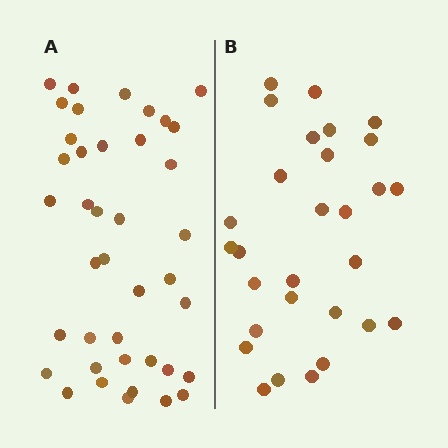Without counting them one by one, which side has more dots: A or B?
Region A (the left region) has more dots.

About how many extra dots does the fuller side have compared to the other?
Region A has roughly 12 or so more dots than region B.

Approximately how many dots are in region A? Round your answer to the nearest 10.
About 40 dots.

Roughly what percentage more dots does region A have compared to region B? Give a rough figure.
About 40% more.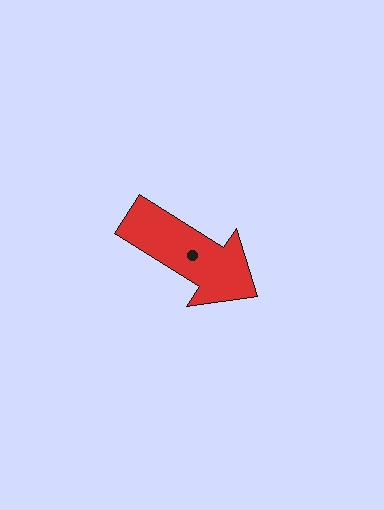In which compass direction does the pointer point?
Southeast.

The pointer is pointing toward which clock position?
Roughly 4 o'clock.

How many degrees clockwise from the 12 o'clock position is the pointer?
Approximately 122 degrees.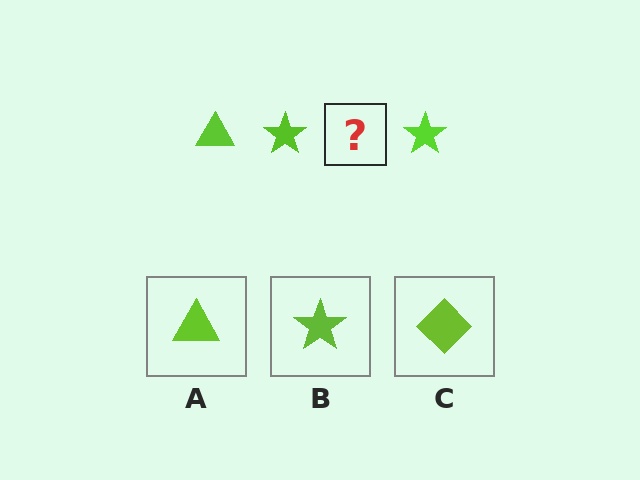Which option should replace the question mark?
Option A.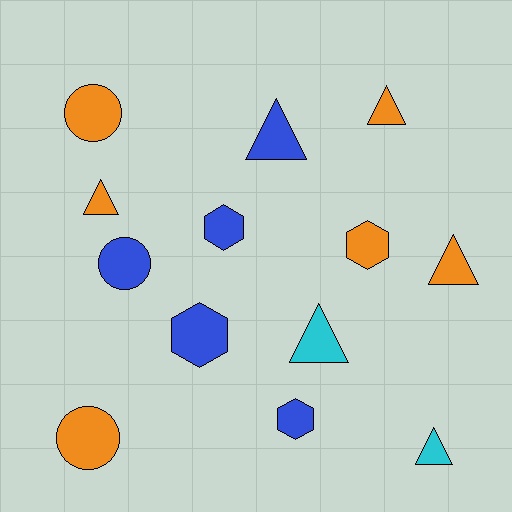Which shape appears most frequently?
Triangle, with 6 objects.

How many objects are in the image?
There are 13 objects.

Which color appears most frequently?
Orange, with 6 objects.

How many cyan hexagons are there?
There are no cyan hexagons.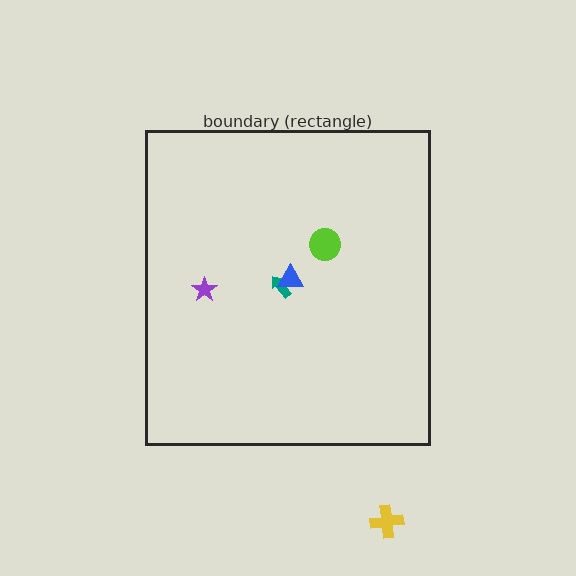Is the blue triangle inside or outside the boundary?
Inside.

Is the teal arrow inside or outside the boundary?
Inside.